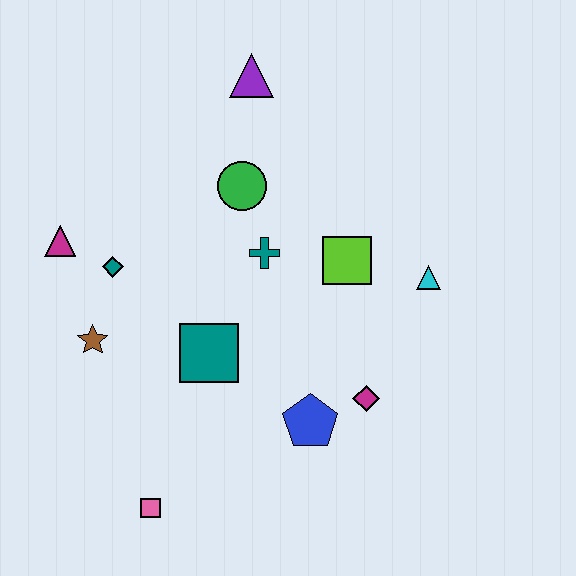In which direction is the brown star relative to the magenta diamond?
The brown star is to the left of the magenta diamond.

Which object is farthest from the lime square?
The pink square is farthest from the lime square.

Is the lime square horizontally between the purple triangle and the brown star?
No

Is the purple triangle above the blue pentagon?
Yes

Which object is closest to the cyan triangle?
The lime square is closest to the cyan triangle.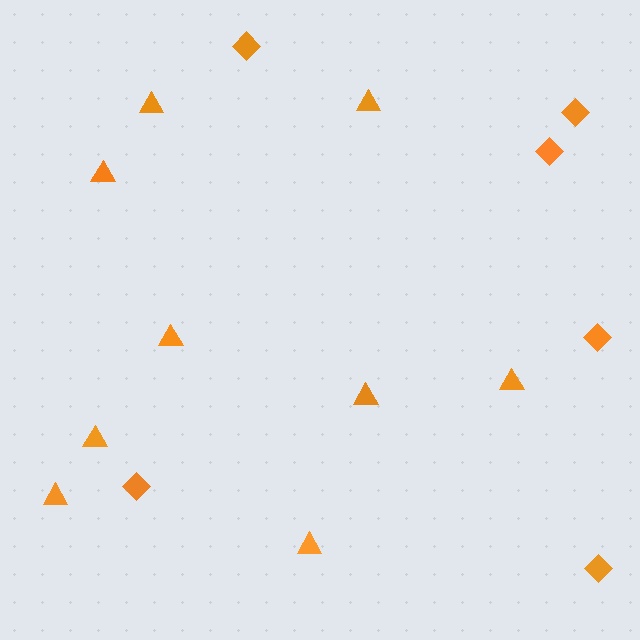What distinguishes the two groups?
There are 2 groups: one group of diamonds (6) and one group of triangles (9).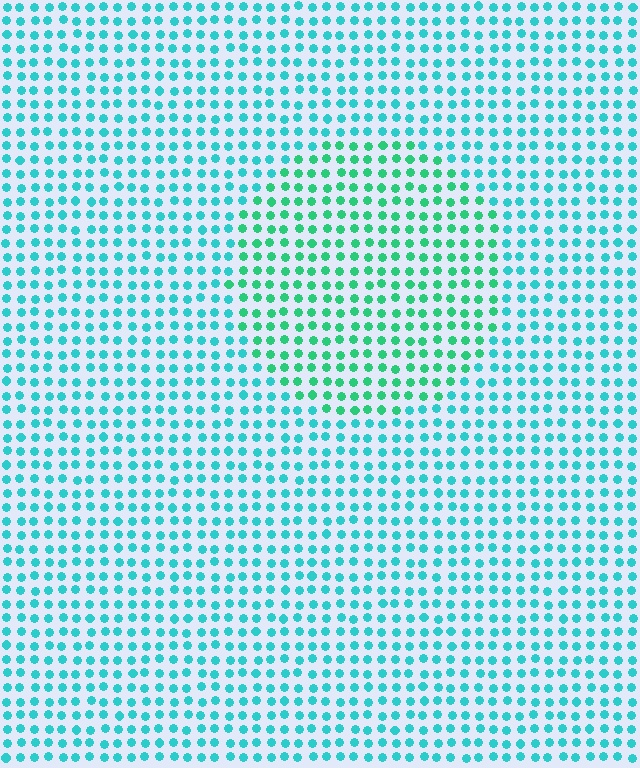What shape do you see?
I see a circle.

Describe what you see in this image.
The image is filled with small cyan elements in a uniform arrangement. A circle-shaped region is visible where the elements are tinted to a slightly different hue, forming a subtle color boundary.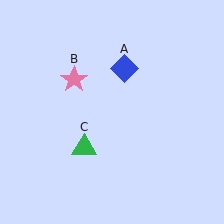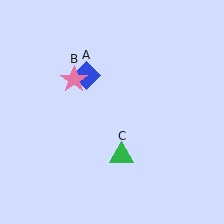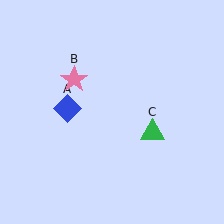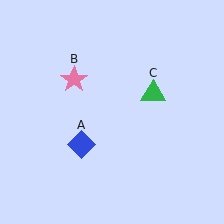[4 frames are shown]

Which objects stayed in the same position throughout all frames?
Pink star (object B) remained stationary.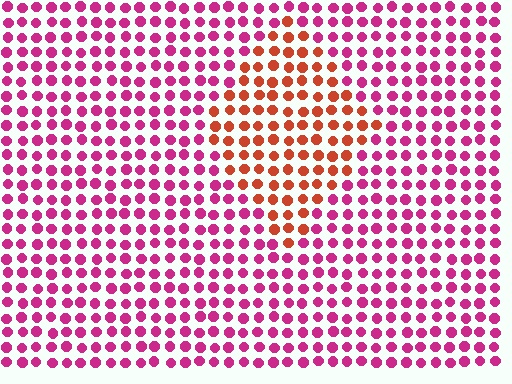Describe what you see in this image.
The image is filled with small magenta elements in a uniform arrangement. A diamond-shaped region is visible where the elements are tinted to a slightly different hue, forming a subtle color boundary.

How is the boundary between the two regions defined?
The boundary is defined purely by a slight shift in hue (about 46 degrees). Spacing, size, and orientation are identical on both sides.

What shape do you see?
I see a diamond.